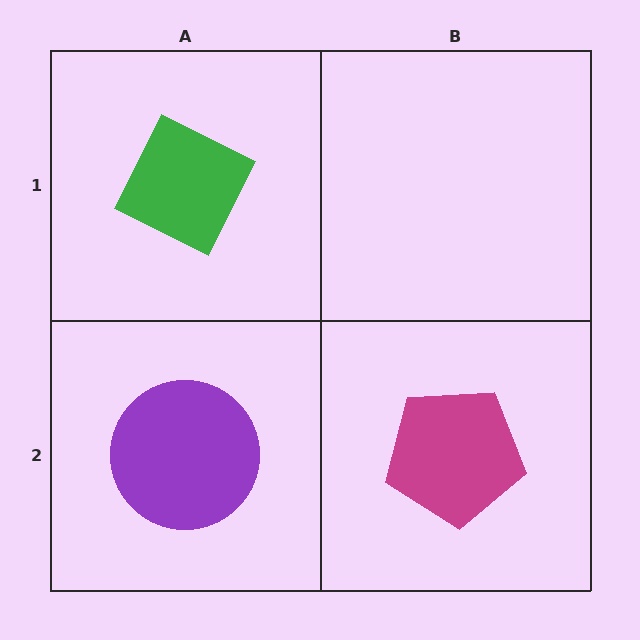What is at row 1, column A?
A green diamond.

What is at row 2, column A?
A purple circle.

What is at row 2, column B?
A magenta pentagon.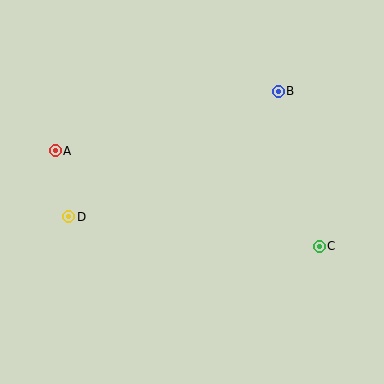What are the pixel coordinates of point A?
Point A is at (55, 151).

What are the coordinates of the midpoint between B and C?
The midpoint between B and C is at (299, 169).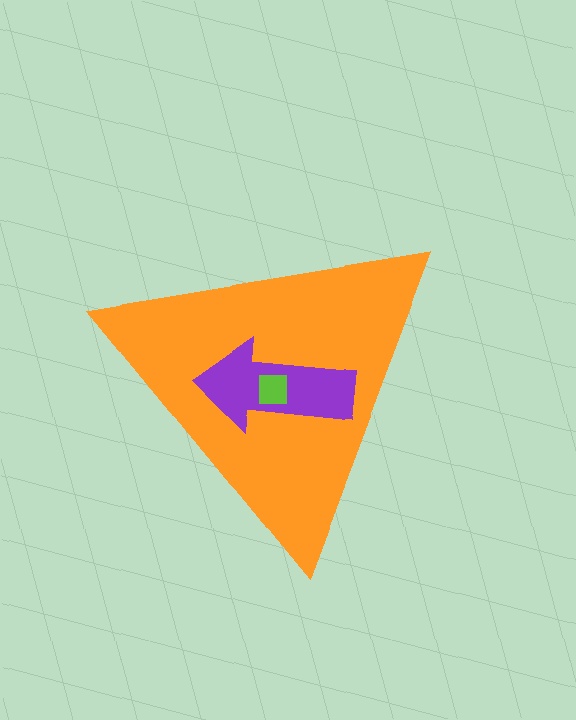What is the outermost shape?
The orange triangle.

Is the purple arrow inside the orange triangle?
Yes.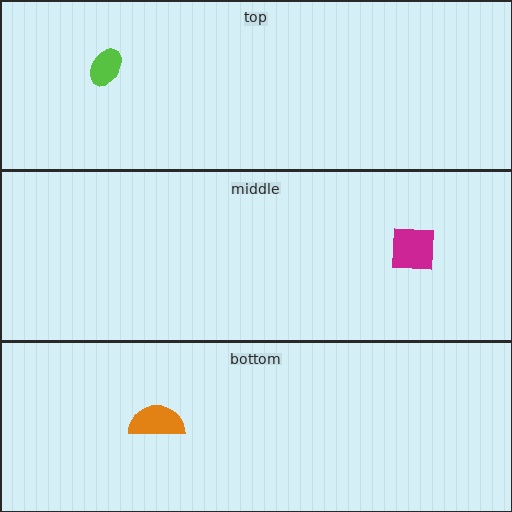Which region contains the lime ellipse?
The top region.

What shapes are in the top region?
The lime ellipse.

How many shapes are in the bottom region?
1.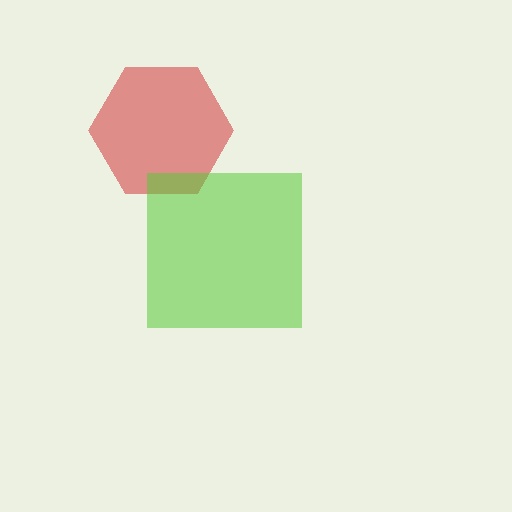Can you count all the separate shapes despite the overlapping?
Yes, there are 2 separate shapes.